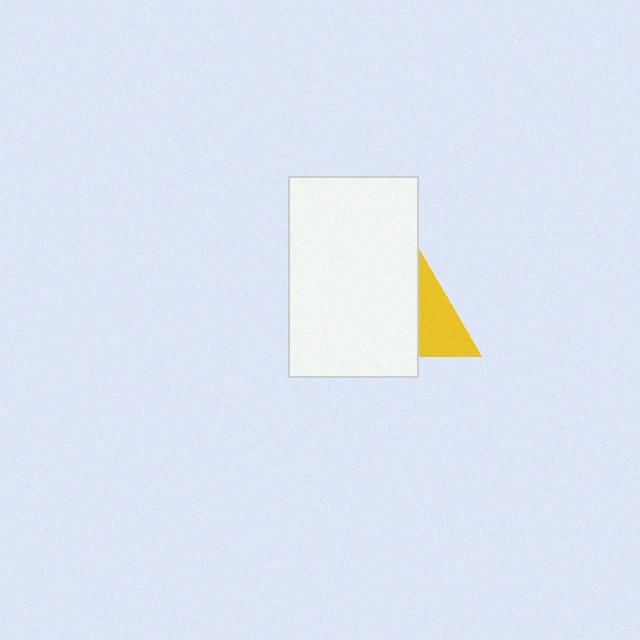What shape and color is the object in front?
The object in front is a white rectangle.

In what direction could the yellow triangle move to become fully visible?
The yellow triangle could move right. That would shift it out from behind the white rectangle entirely.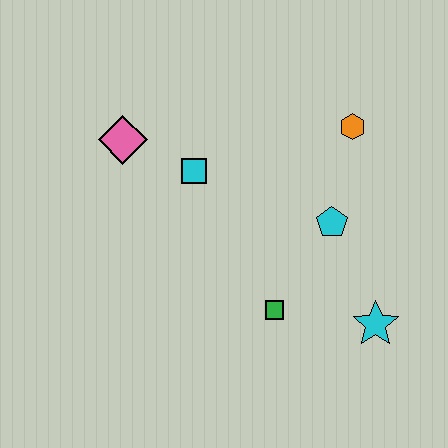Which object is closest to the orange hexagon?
The cyan pentagon is closest to the orange hexagon.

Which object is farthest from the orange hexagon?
The pink diamond is farthest from the orange hexagon.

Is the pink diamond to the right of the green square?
No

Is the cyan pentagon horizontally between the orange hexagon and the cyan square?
Yes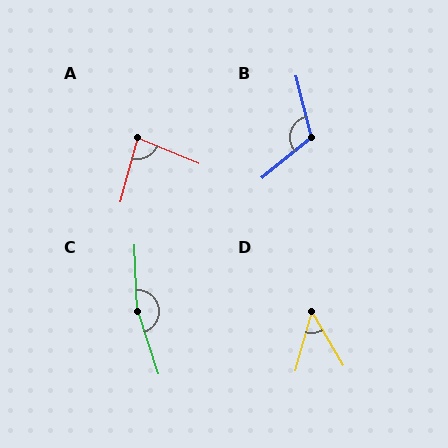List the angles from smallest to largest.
D (45°), A (83°), B (116°), C (164°).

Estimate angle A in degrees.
Approximately 83 degrees.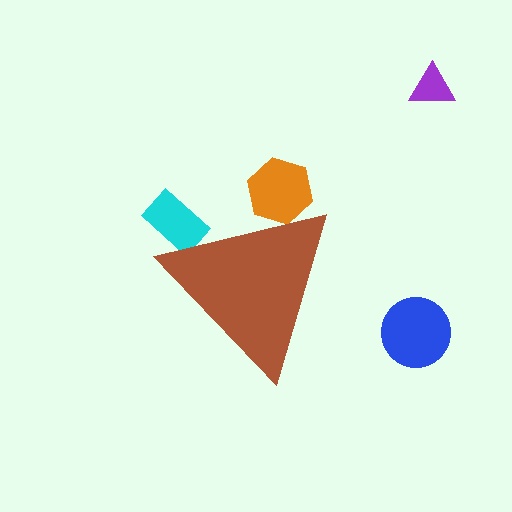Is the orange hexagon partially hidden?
Yes, the orange hexagon is partially hidden behind the brown triangle.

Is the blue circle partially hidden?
No, the blue circle is fully visible.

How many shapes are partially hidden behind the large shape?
2 shapes are partially hidden.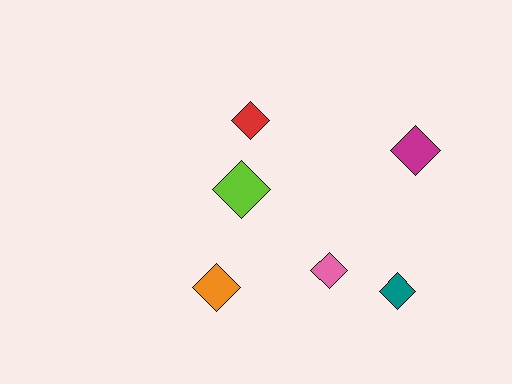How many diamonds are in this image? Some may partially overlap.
There are 6 diamonds.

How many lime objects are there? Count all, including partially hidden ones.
There is 1 lime object.